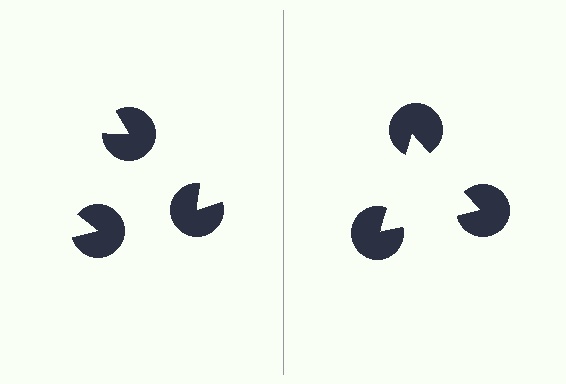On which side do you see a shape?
An illusory triangle appears on the right side. On the left side the wedge cuts are rotated, so no coherent shape forms.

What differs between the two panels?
The pac-man discs are positioned identically on both sides; only the wedge orientations differ. On the right they align to a triangle; on the left they are misaligned.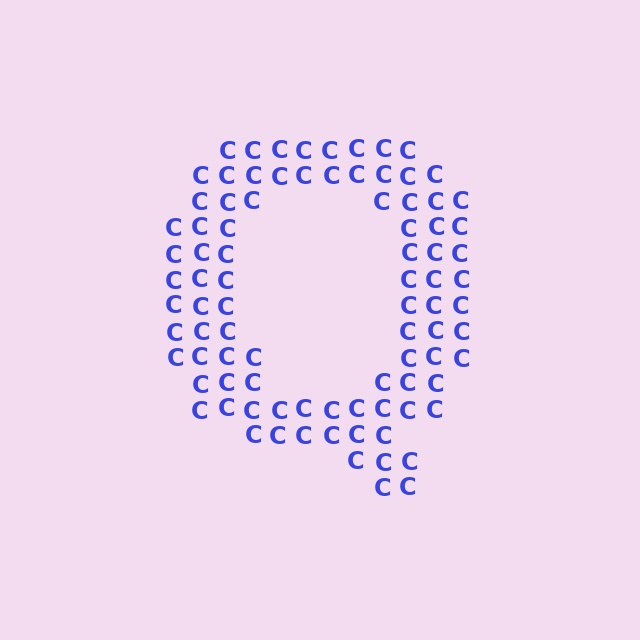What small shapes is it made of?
It is made of small letter C's.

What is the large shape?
The large shape is the letter Q.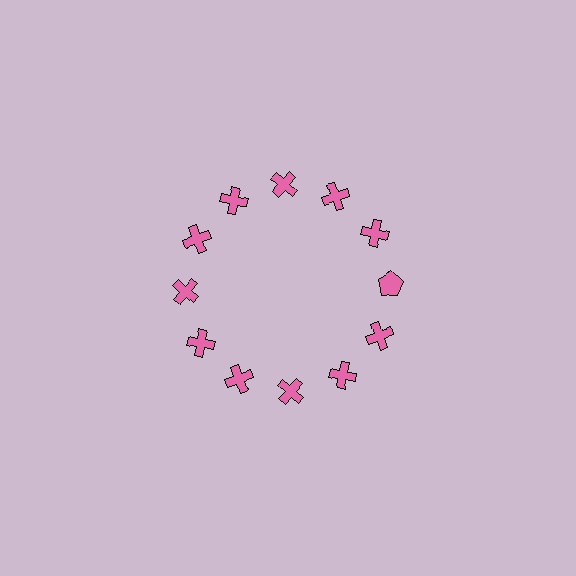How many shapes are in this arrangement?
There are 12 shapes arranged in a ring pattern.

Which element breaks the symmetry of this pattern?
The pink pentagon at roughly the 3 o'clock position breaks the symmetry. All other shapes are pink crosses.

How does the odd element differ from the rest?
It has a different shape: pentagon instead of cross.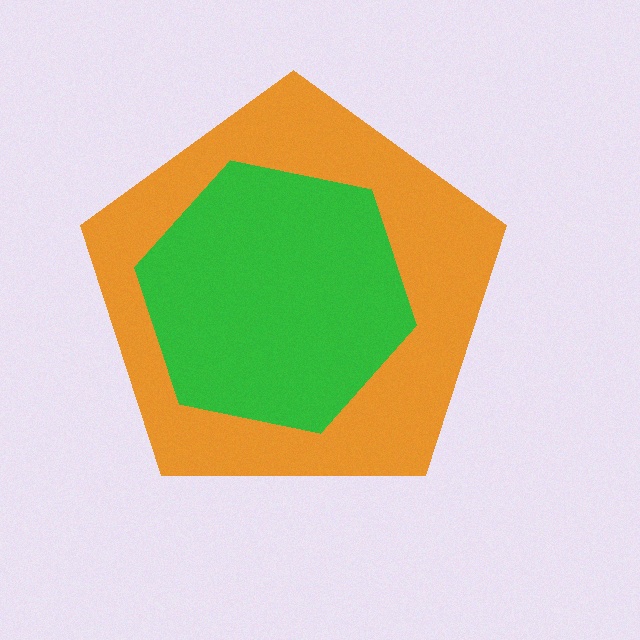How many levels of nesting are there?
2.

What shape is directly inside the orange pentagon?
The green hexagon.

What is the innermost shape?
The green hexagon.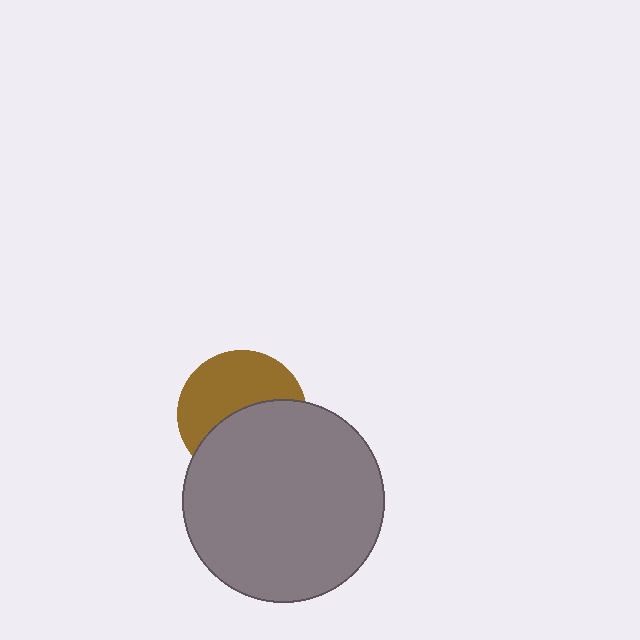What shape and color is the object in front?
The object in front is a gray circle.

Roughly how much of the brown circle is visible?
About half of it is visible (roughly 51%).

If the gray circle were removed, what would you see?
You would see the complete brown circle.